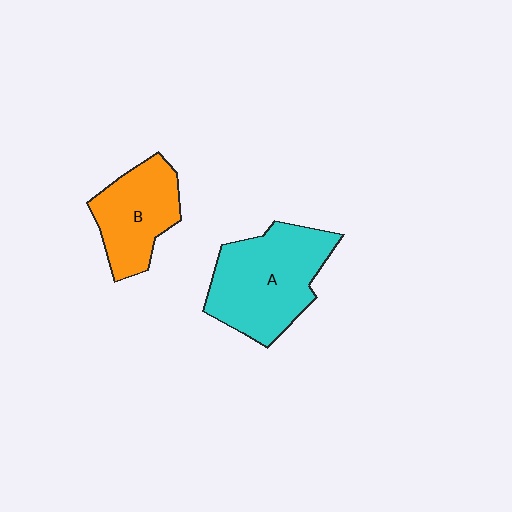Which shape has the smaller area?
Shape B (orange).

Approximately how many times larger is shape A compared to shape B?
Approximately 1.4 times.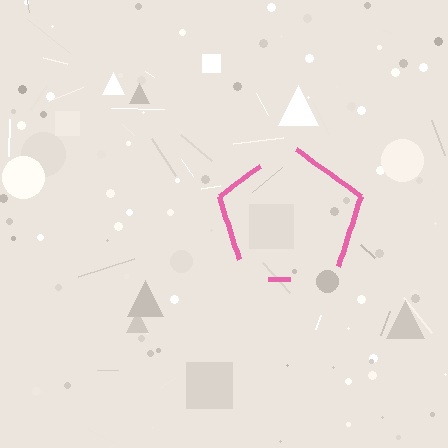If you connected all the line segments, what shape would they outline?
They would outline a pentagon.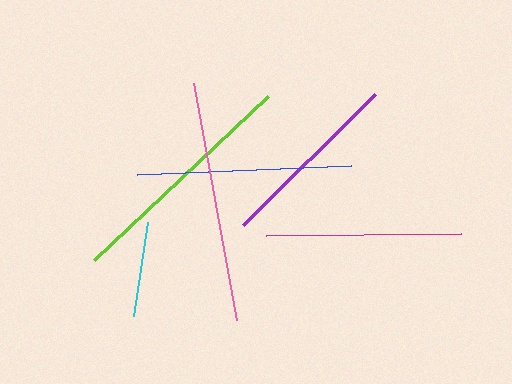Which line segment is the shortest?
The cyan line is the shortest at approximately 95 pixels.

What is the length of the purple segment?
The purple segment is approximately 186 pixels long.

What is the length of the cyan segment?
The cyan segment is approximately 95 pixels long.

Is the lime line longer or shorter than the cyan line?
The lime line is longer than the cyan line.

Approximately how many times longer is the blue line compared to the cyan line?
The blue line is approximately 2.3 times the length of the cyan line.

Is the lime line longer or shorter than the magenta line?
The lime line is longer than the magenta line.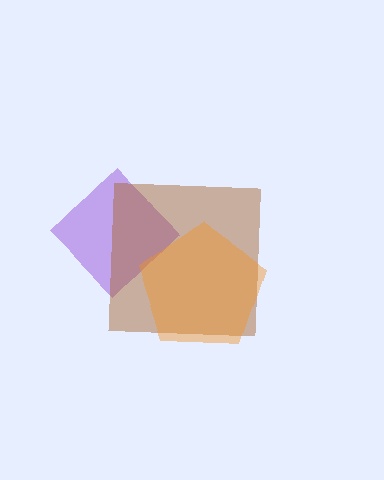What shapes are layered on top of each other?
The layered shapes are: a purple diamond, a brown square, an orange pentagon.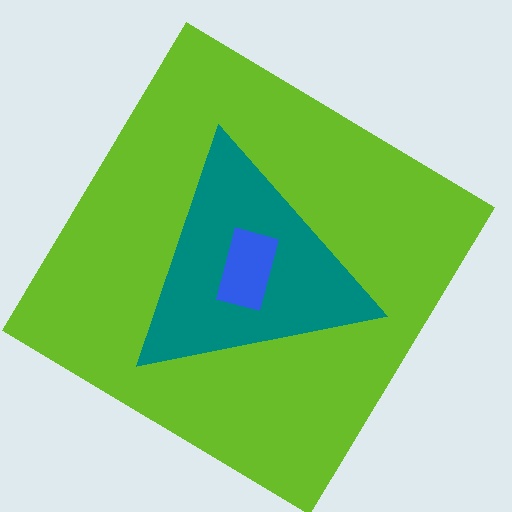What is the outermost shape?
The lime diamond.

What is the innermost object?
The blue rectangle.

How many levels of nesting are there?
3.